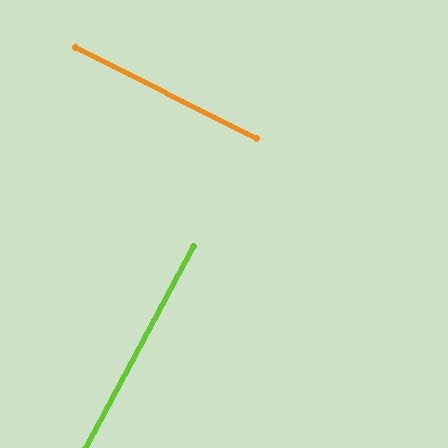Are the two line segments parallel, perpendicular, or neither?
Perpendicular — they meet at approximately 89°.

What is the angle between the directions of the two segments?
Approximately 89 degrees.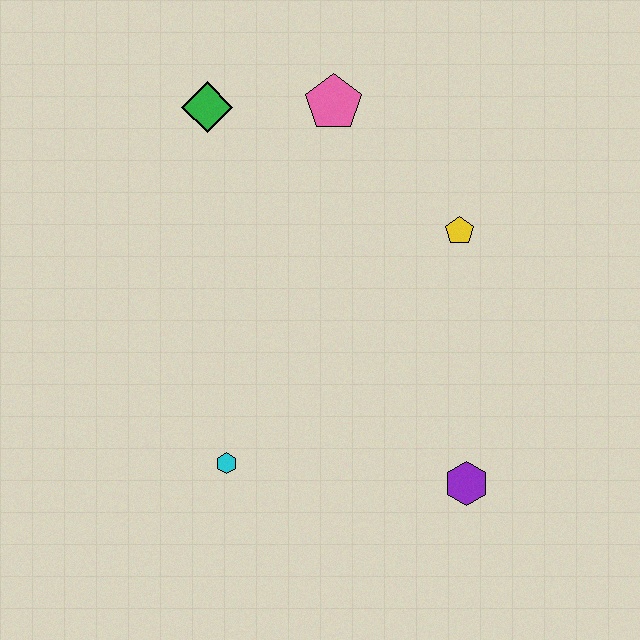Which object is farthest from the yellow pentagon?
The cyan hexagon is farthest from the yellow pentagon.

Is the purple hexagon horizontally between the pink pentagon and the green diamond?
No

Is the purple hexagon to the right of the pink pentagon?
Yes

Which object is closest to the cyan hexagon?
The purple hexagon is closest to the cyan hexagon.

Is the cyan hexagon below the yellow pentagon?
Yes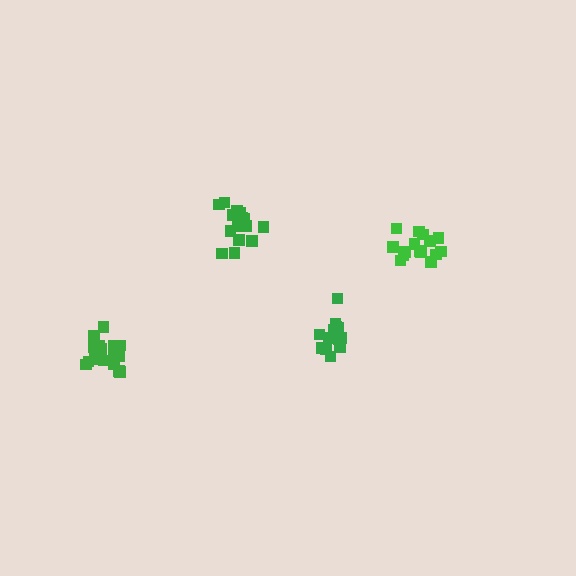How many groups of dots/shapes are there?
There are 4 groups.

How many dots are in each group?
Group 1: 16 dots, Group 2: 19 dots, Group 3: 14 dots, Group 4: 15 dots (64 total).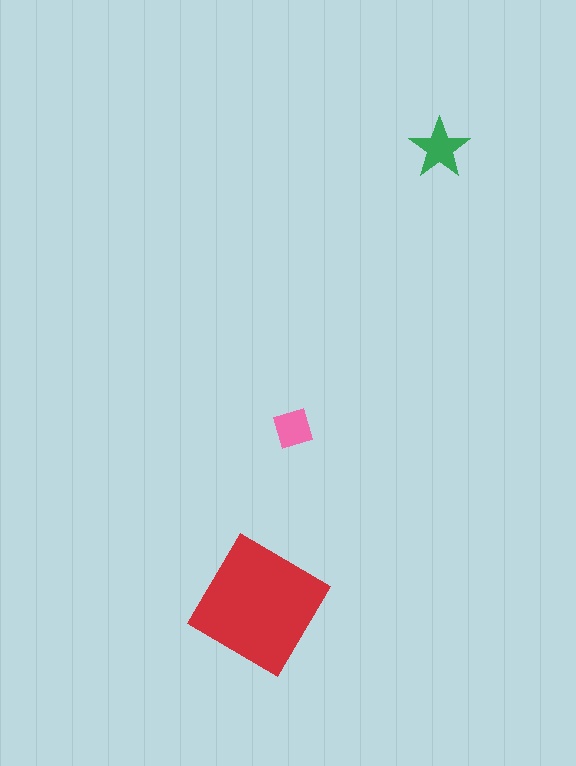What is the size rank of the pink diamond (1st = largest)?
3rd.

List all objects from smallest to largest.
The pink diamond, the green star, the red diamond.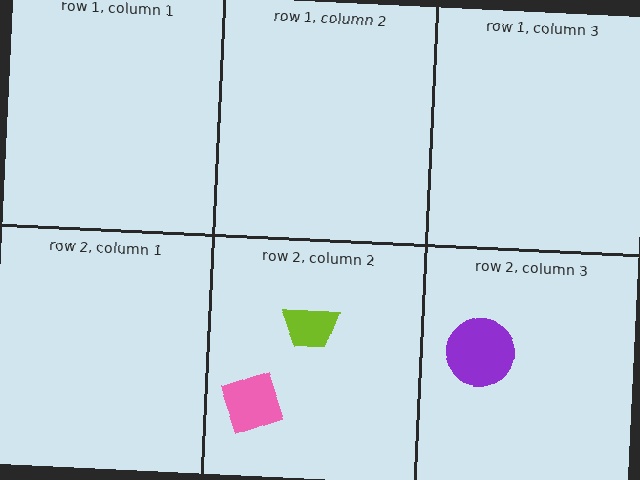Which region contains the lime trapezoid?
The row 2, column 2 region.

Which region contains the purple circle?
The row 2, column 3 region.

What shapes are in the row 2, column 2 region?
The lime trapezoid, the pink square.